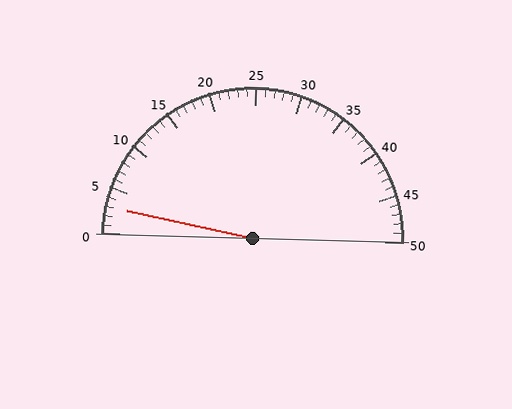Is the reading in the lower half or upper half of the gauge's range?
The reading is in the lower half of the range (0 to 50).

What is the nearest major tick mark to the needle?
The nearest major tick mark is 5.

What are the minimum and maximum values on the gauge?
The gauge ranges from 0 to 50.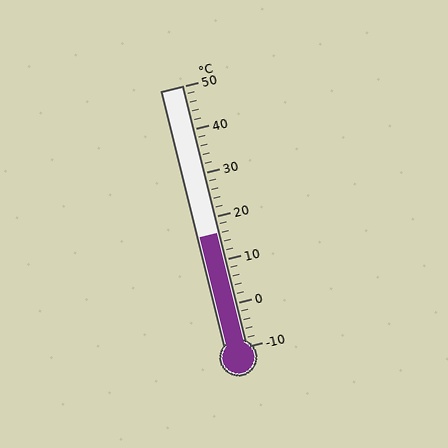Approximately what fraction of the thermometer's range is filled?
The thermometer is filled to approximately 45% of its range.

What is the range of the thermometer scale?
The thermometer scale ranges from -10°C to 50°C.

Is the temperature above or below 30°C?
The temperature is below 30°C.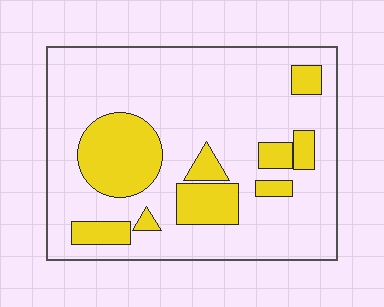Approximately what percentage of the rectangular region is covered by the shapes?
Approximately 25%.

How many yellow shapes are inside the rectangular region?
9.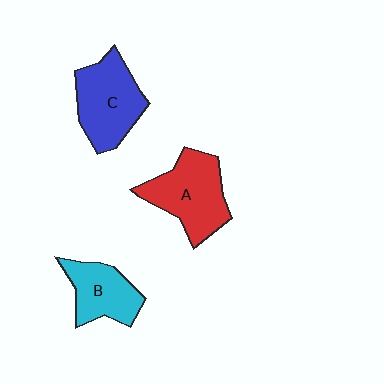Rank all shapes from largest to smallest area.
From largest to smallest: A (red), C (blue), B (cyan).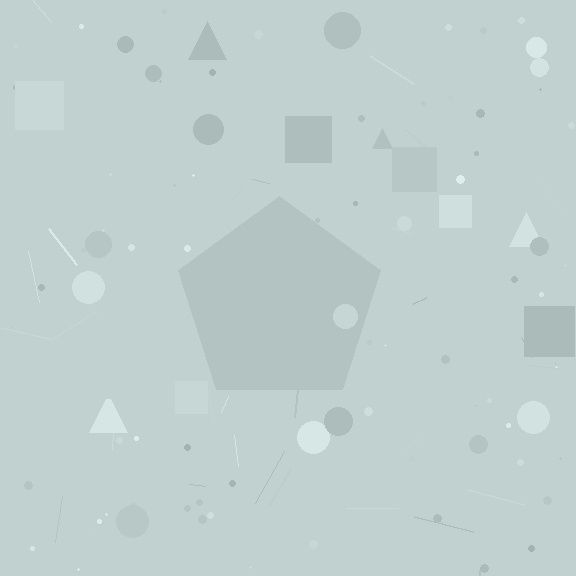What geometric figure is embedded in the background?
A pentagon is embedded in the background.